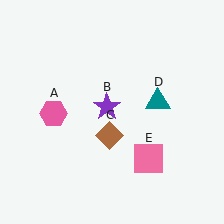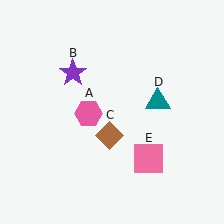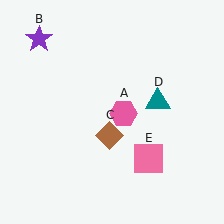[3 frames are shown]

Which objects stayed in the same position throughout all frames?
Brown diamond (object C) and teal triangle (object D) and pink square (object E) remained stationary.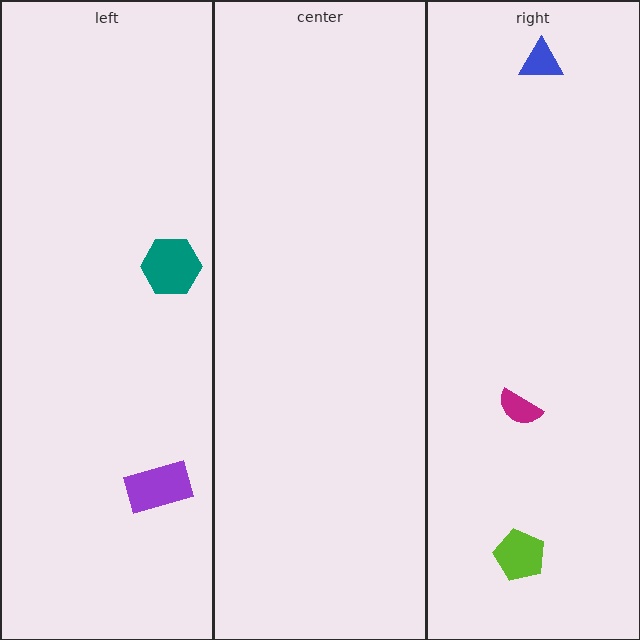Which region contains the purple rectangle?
The left region.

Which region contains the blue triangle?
The right region.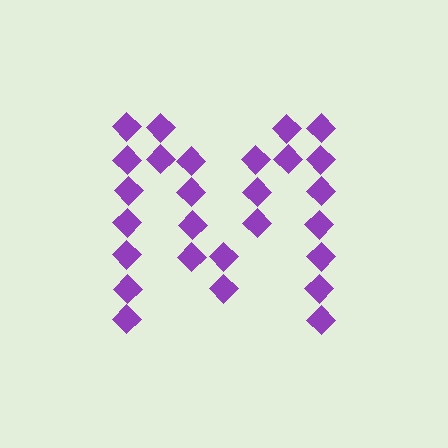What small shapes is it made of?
It is made of small diamonds.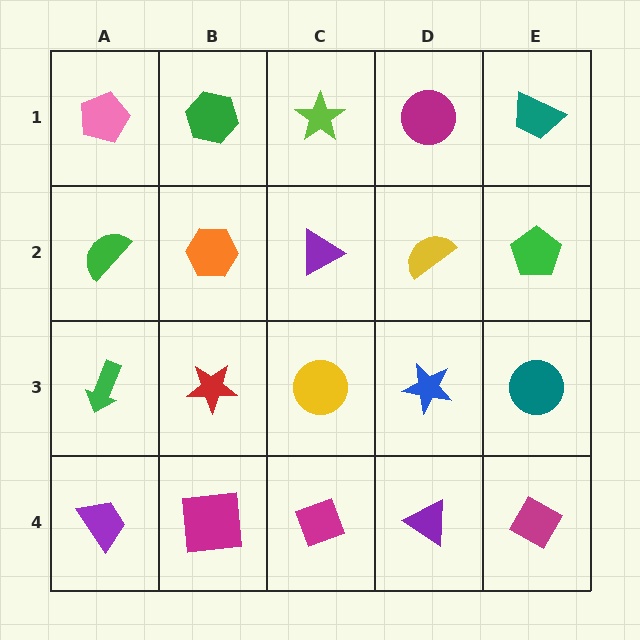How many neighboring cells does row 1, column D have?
3.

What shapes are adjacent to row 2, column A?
A pink pentagon (row 1, column A), a green arrow (row 3, column A), an orange hexagon (row 2, column B).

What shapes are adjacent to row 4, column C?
A yellow circle (row 3, column C), a magenta square (row 4, column B), a purple triangle (row 4, column D).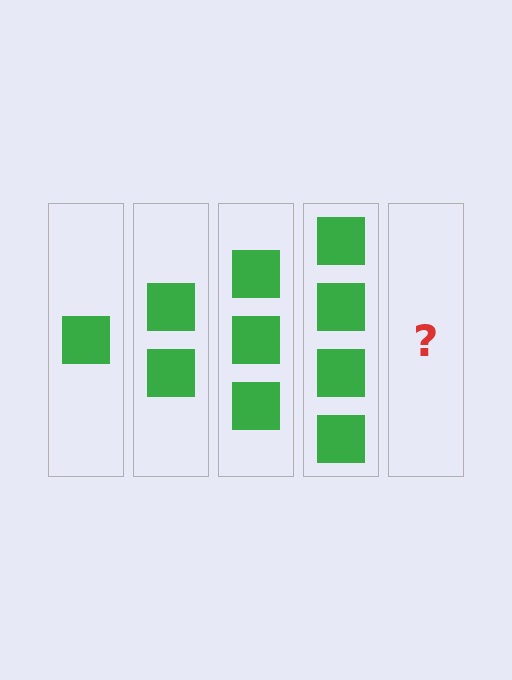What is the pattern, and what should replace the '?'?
The pattern is that each step adds one more square. The '?' should be 5 squares.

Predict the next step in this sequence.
The next step is 5 squares.